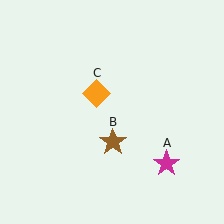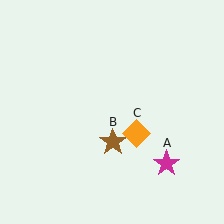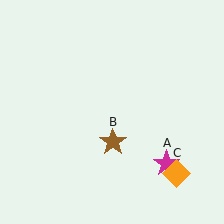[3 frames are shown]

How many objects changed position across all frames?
1 object changed position: orange diamond (object C).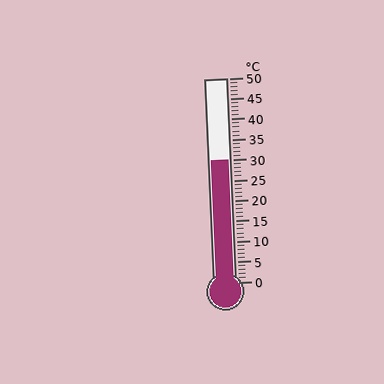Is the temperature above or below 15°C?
The temperature is above 15°C.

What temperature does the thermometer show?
The thermometer shows approximately 30°C.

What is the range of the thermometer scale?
The thermometer scale ranges from 0°C to 50°C.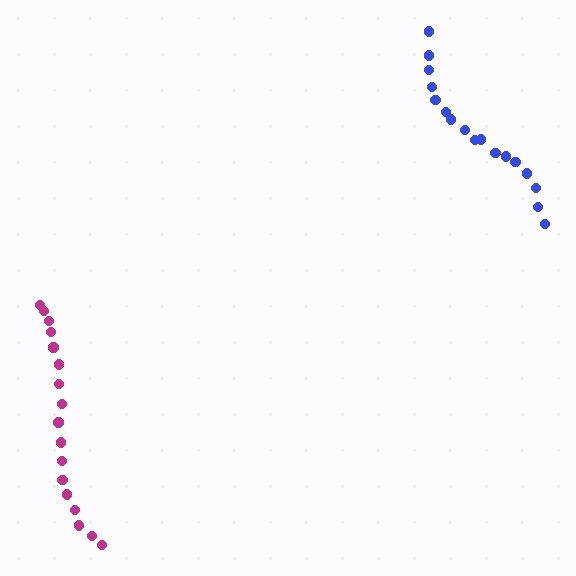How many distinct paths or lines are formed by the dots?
There are 2 distinct paths.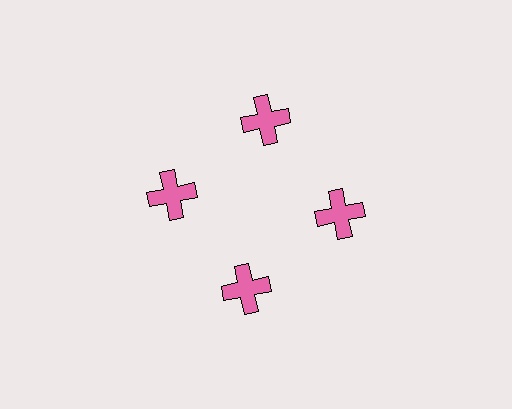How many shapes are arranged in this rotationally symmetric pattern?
There are 4 shapes, arranged in 4 groups of 1.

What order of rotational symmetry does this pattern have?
This pattern has 4-fold rotational symmetry.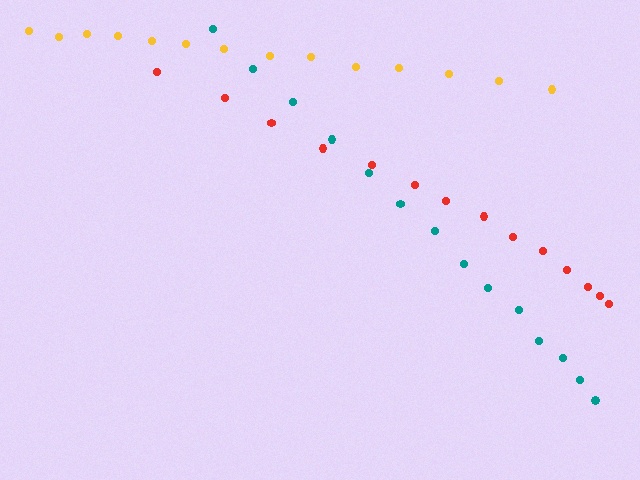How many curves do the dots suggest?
There are 3 distinct paths.